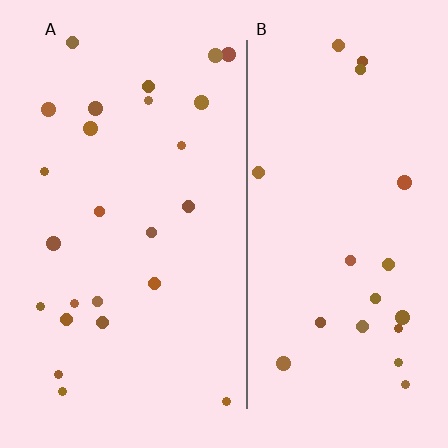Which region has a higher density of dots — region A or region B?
A (the left).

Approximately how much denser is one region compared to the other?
Approximately 1.2× — region A over region B.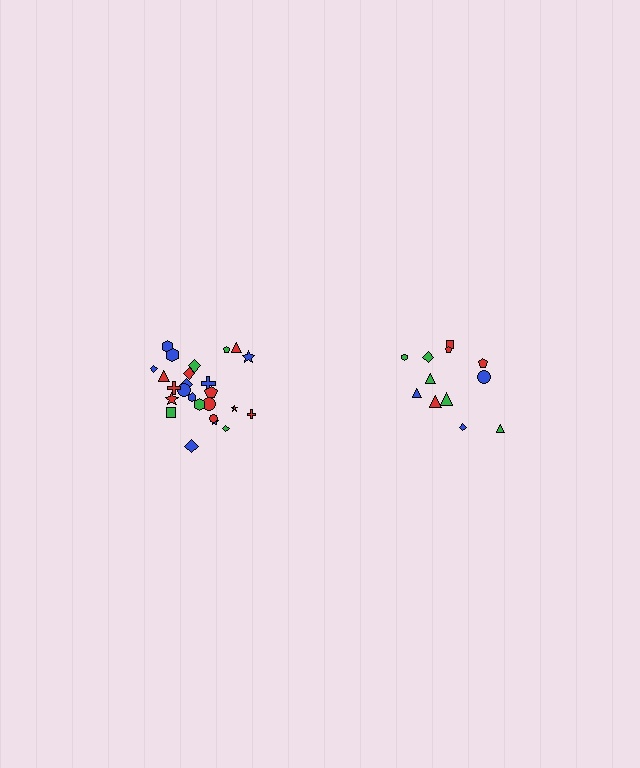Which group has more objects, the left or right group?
The left group.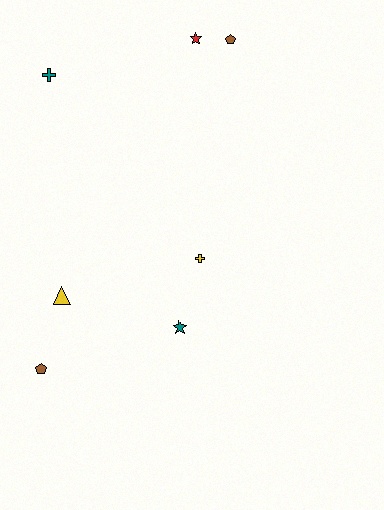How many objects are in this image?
There are 7 objects.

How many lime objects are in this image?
There are no lime objects.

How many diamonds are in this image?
There are no diamonds.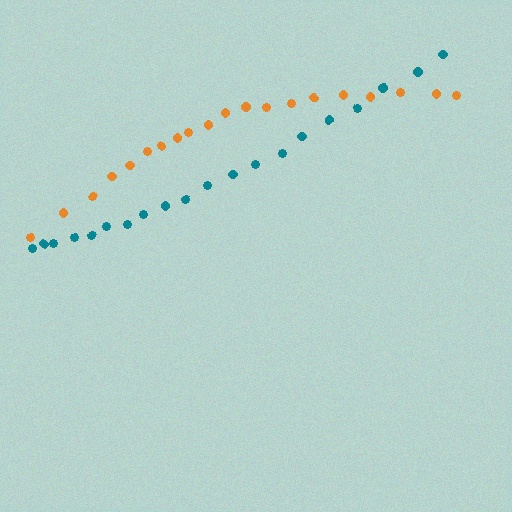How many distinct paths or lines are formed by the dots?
There are 2 distinct paths.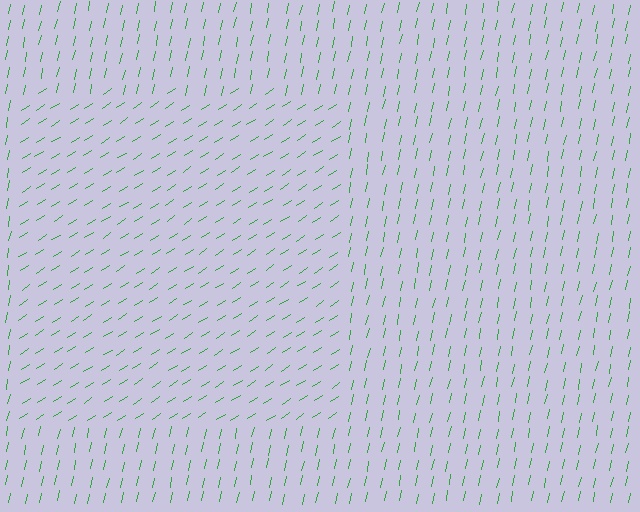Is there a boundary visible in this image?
Yes, there is a texture boundary formed by a change in line orientation.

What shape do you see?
I see a rectangle.